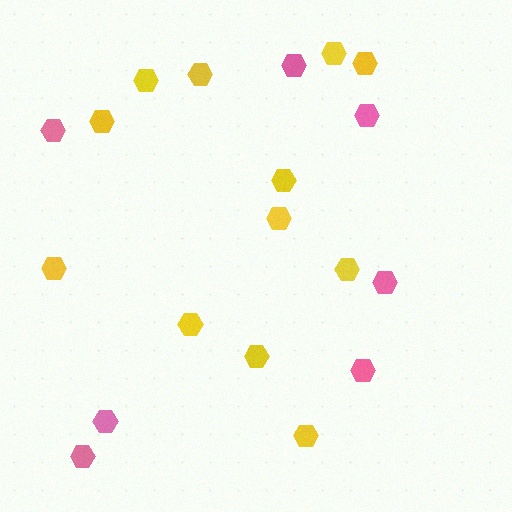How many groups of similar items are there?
There are 2 groups: one group of yellow hexagons (12) and one group of pink hexagons (7).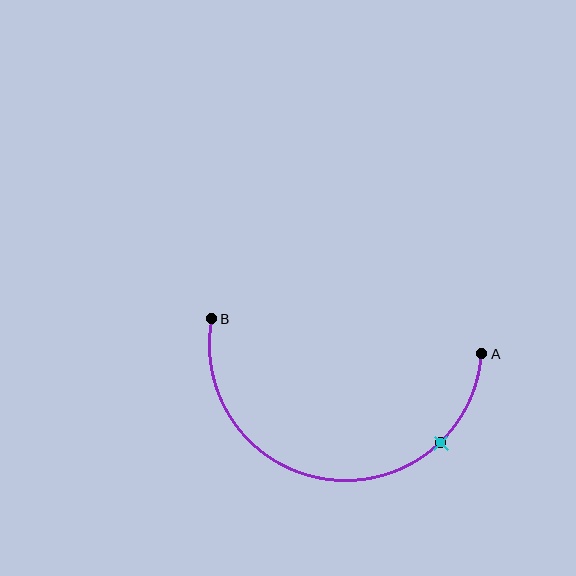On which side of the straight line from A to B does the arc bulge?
The arc bulges below the straight line connecting A and B.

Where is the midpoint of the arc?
The arc midpoint is the point on the curve farthest from the straight line joining A and B. It sits below that line.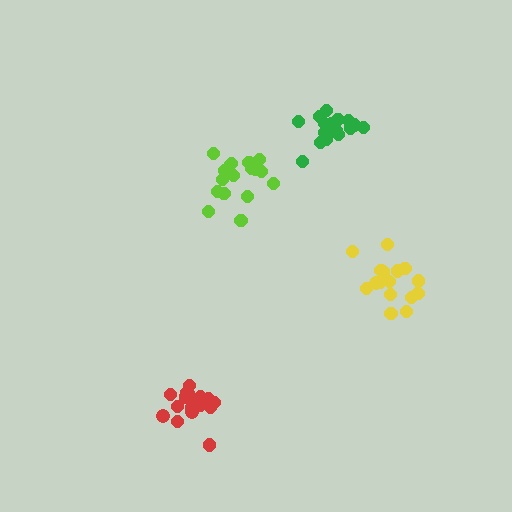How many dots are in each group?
Group 1: 16 dots, Group 2: 17 dots, Group 3: 18 dots, Group 4: 17 dots (68 total).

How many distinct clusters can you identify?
There are 4 distinct clusters.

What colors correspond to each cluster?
The clusters are colored: yellow, red, lime, green.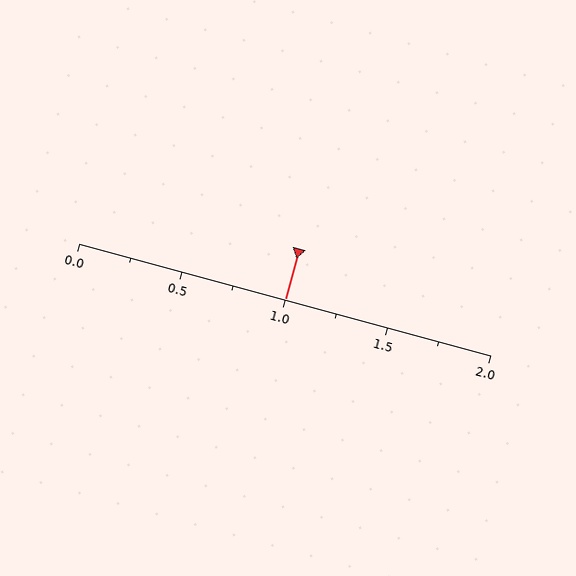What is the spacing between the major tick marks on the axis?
The major ticks are spaced 0.5 apart.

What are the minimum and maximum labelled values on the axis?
The axis runs from 0.0 to 2.0.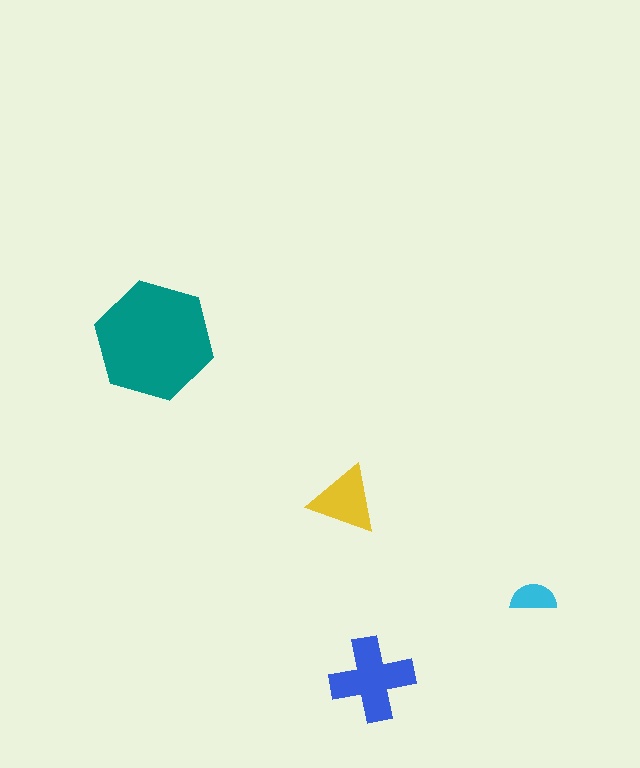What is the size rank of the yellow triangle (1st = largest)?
3rd.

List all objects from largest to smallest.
The teal hexagon, the blue cross, the yellow triangle, the cyan semicircle.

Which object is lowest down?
The blue cross is bottommost.